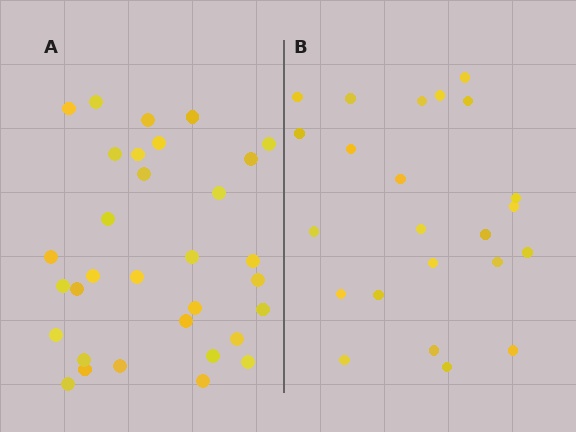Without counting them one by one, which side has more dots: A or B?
Region A (the left region) has more dots.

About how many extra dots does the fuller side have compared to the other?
Region A has roughly 8 or so more dots than region B.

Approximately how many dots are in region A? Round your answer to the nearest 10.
About 30 dots. (The exact count is 32, which rounds to 30.)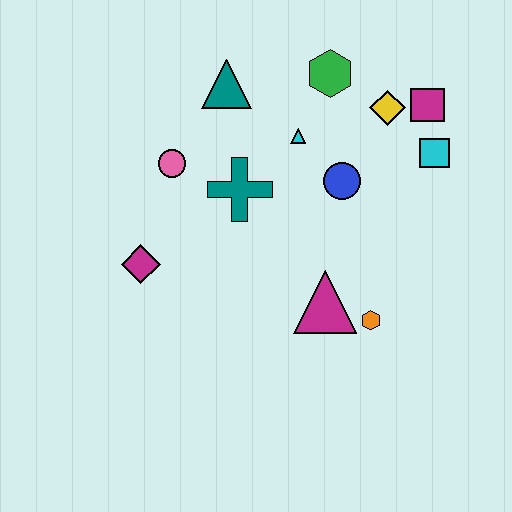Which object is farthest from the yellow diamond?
The magenta diamond is farthest from the yellow diamond.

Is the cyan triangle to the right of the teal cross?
Yes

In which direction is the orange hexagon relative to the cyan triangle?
The orange hexagon is below the cyan triangle.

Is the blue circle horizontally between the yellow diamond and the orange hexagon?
No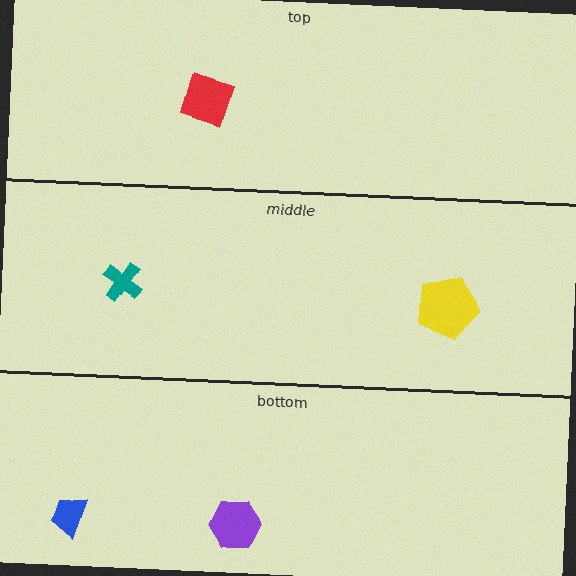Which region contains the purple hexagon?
The bottom region.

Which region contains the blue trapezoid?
The bottom region.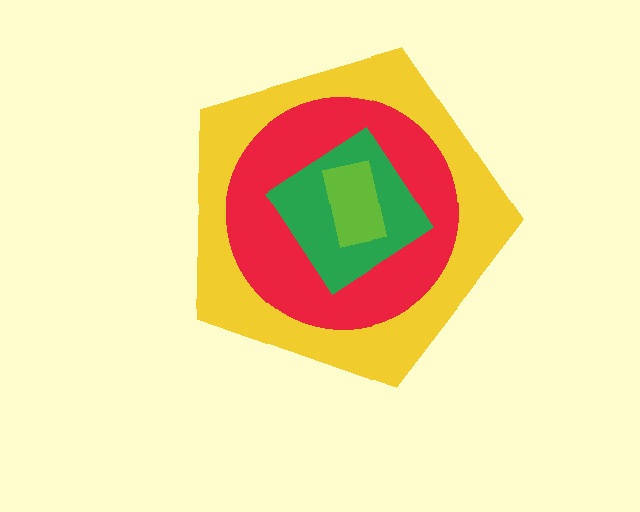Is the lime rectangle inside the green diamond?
Yes.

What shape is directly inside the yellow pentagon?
The red circle.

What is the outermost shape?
The yellow pentagon.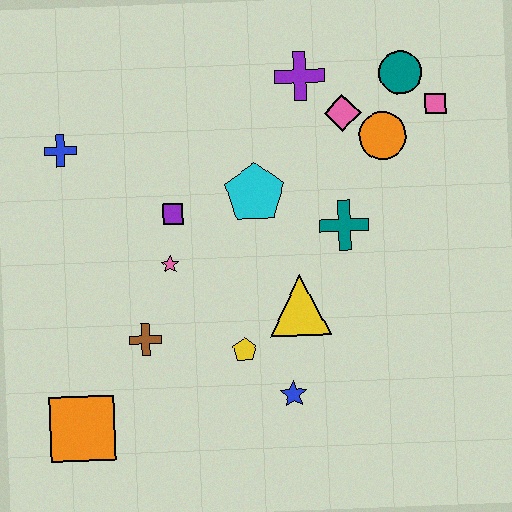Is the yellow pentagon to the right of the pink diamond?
No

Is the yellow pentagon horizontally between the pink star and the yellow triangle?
Yes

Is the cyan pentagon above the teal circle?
No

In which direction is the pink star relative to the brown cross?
The pink star is above the brown cross.